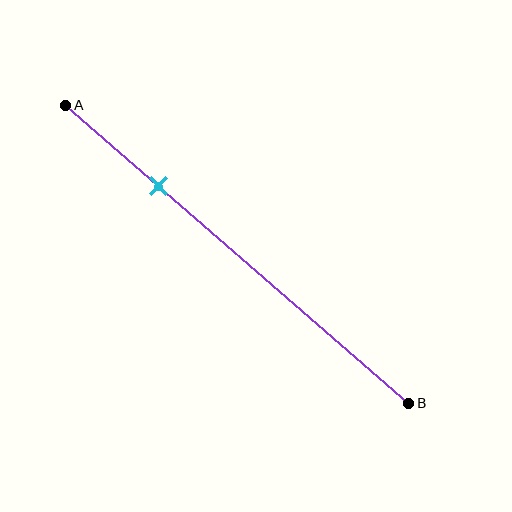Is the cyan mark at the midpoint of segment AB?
No, the mark is at about 25% from A, not at the 50% midpoint.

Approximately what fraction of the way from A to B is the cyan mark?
The cyan mark is approximately 25% of the way from A to B.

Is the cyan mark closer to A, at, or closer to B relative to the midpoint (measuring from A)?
The cyan mark is closer to point A than the midpoint of segment AB.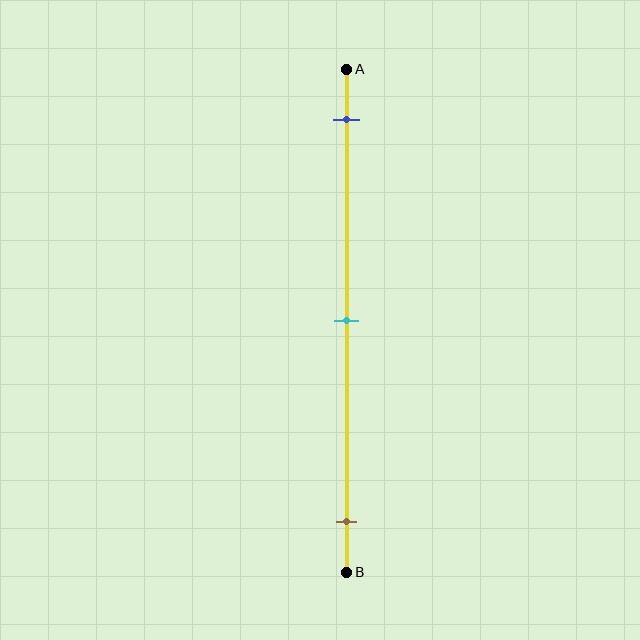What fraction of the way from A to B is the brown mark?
The brown mark is approximately 90% (0.9) of the way from A to B.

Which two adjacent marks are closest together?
The blue and cyan marks are the closest adjacent pair.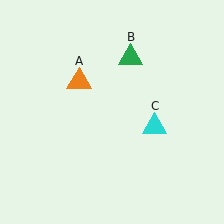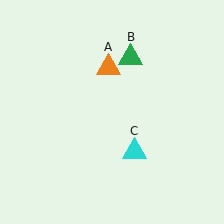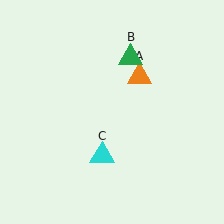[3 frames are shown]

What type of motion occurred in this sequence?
The orange triangle (object A), cyan triangle (object C) rotated clockwise around the center of the scene.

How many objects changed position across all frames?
2 objects changed position: orange triangle (object A), cyan triangle (object C).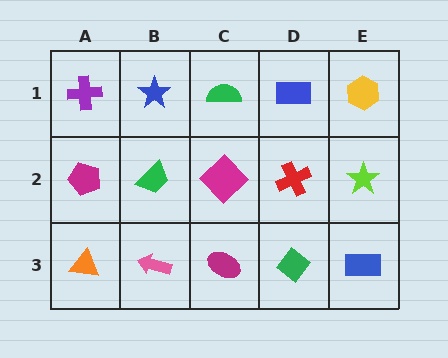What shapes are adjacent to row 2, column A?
A purple cross (row 1, column A), an orange triangle (row 3, column A), a green trapezoid (row 2, column B).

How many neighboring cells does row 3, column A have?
2.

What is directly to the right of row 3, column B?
A magenta ellipse.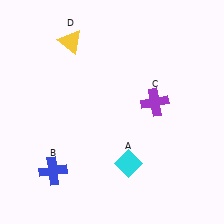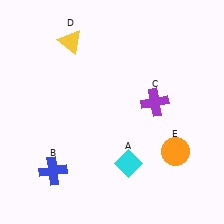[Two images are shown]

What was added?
An orange circle (E) was added in Image 2.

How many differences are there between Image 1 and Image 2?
There is 1 difference between the two images.